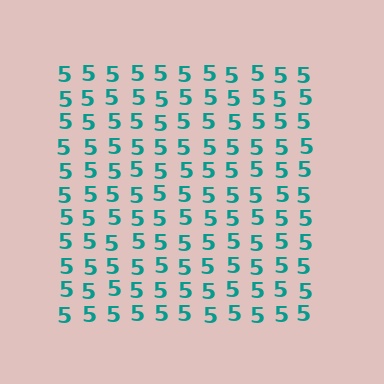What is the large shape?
The large shape is a square.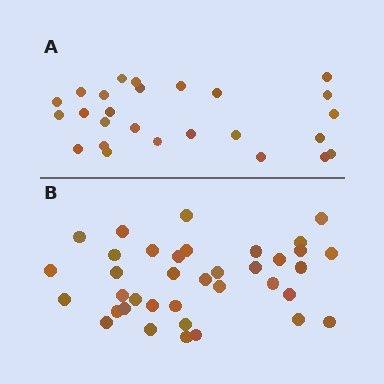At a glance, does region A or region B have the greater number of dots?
Region B (the bottom region) has more dots.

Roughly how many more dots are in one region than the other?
Region B has roughly 12 or so more dots than region A.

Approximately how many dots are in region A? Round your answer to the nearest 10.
About 30 dots. (The exact count is 26, which rounds to 30.)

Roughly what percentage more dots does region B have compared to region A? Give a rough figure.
About 40% more.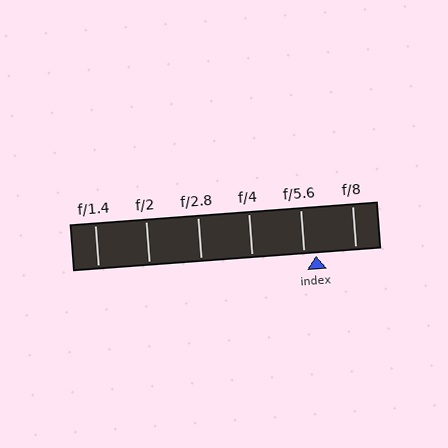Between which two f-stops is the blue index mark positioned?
The index mark is between f/5.6 and f/8.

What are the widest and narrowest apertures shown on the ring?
The widest aperture shown is f/1.4 and the narrowest is f/8.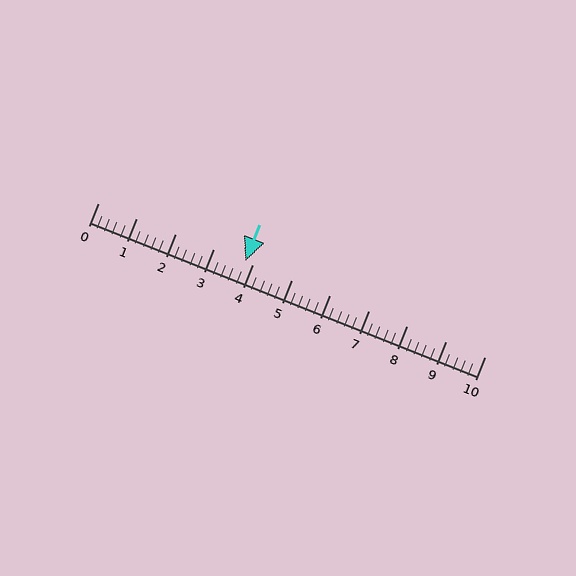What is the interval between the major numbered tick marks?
The major tick marks are spaced 1 units apart.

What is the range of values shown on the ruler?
The ruler shows values from 0 to 10.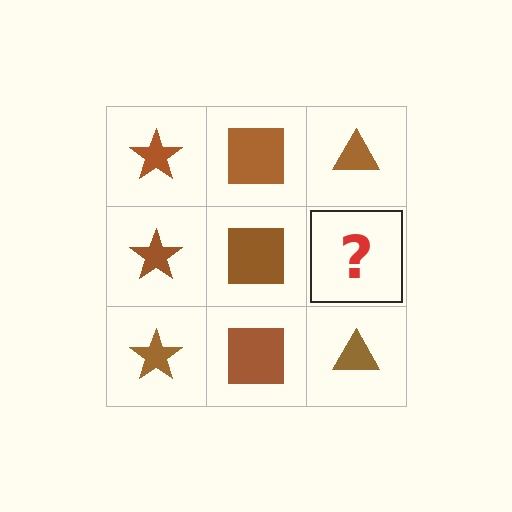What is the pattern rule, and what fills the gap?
The rule is that each column has a consistent shape. The gap should be filled with a brown triangle.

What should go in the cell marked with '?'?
The missing cell should contain a brown triangle.